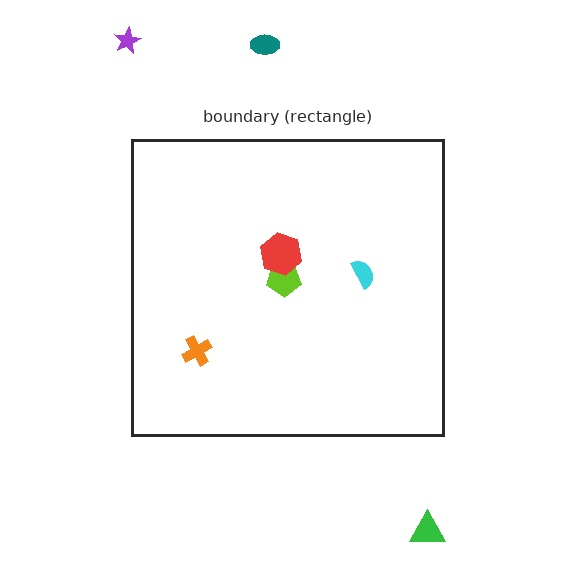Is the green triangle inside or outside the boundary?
Outside.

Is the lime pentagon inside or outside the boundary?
Inside.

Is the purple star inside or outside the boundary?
Outside.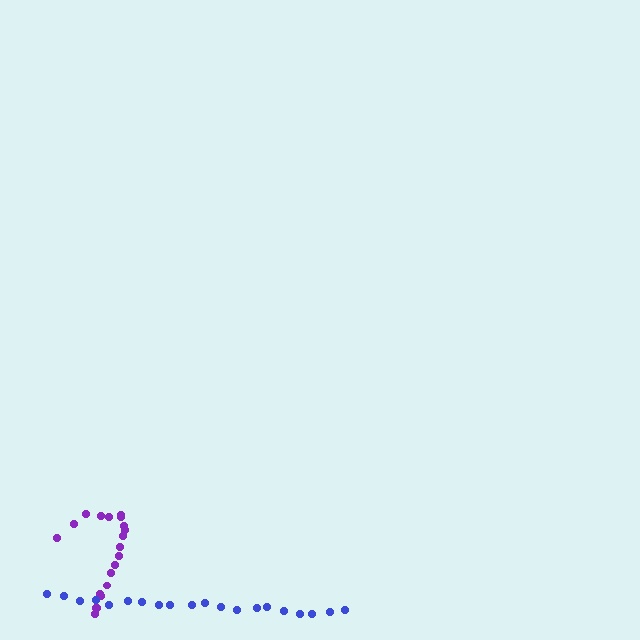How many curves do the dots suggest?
There are 2 distinct paths.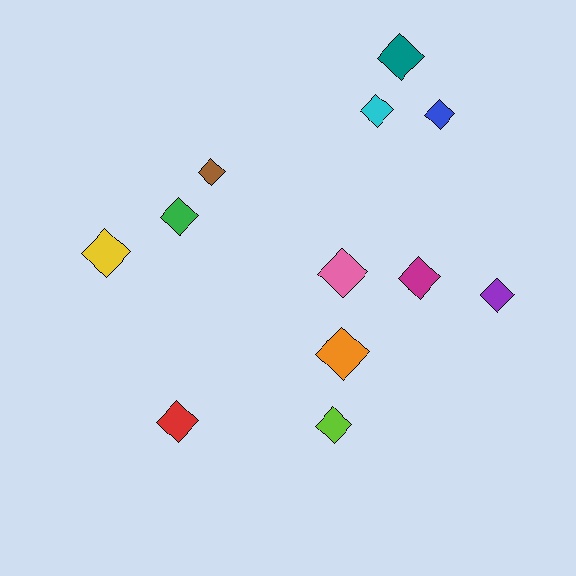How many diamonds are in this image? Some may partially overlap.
There are 12 diamonds.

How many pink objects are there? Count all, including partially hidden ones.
There is 1 pink object.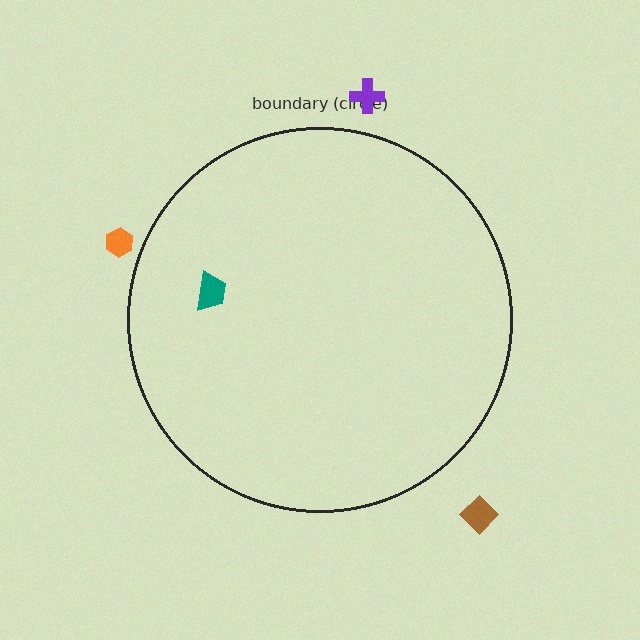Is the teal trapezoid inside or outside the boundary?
Inside.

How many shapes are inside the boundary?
1 inside, 3 outside.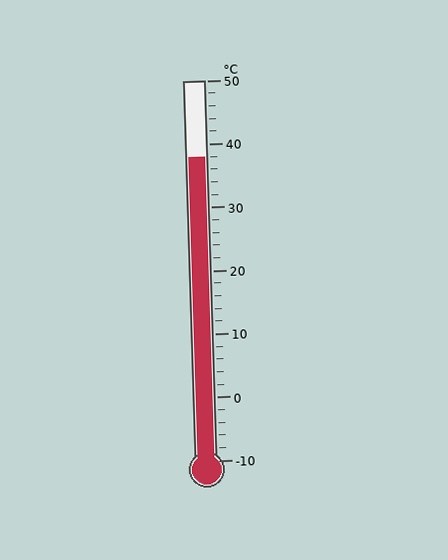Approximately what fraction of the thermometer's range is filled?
The thermometer is filled to approximately 80% of its range.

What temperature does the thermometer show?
The thermometer shows approximately 38°C.